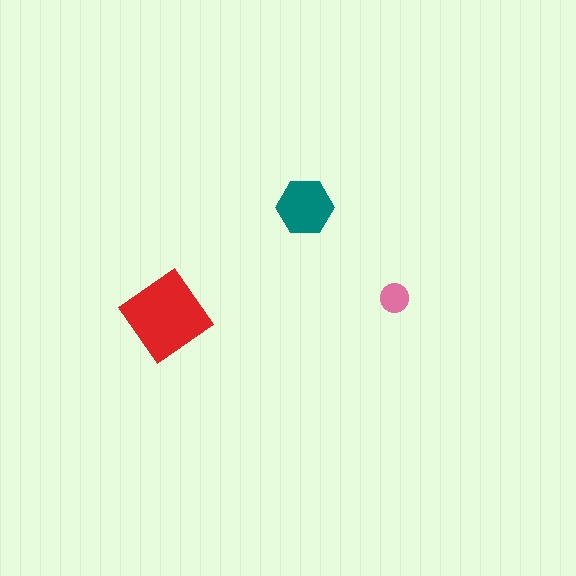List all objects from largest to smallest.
The red diamond, the teal hexagon, the pink circle.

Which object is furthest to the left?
The red diamond is leftmost.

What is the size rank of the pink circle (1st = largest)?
3rd.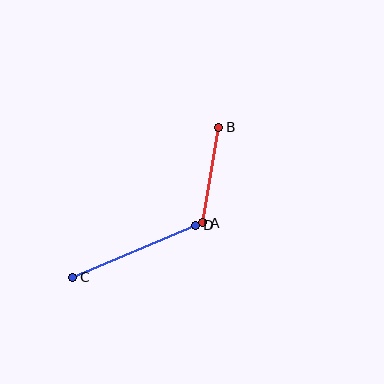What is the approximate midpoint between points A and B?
The midpoint is at approximately (211, 175) pixels.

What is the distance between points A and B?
The distance is approximately 97 pixels.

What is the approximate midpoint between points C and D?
The midpoint is at approximately (134, 251) pixels.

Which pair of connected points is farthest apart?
Points C and D are farthest apart.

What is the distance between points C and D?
The distance is approximately 133 pixels.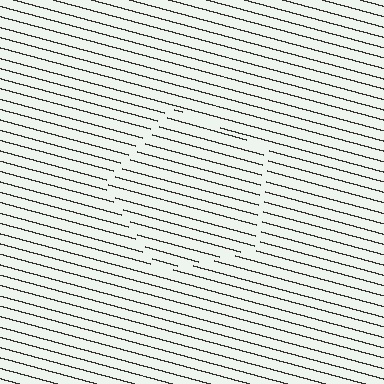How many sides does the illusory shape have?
5 sides — the line-ends trace a pentagon.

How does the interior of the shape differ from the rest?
The interior of the shape contains the same grating, shifted by half a period — the contour is defined by the phase discontinuity where line-ends from the inner and outer gratings abut.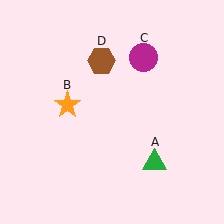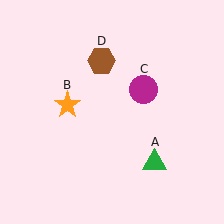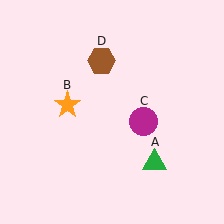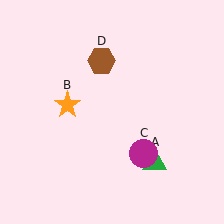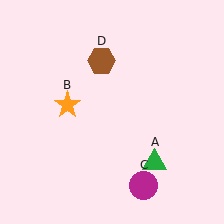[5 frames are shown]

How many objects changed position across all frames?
1 object changed position: magenta circle (object C).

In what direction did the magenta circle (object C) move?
The magenta circle (object C) moved down.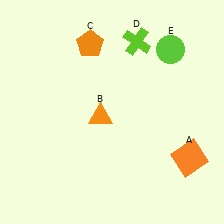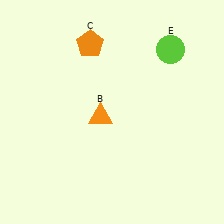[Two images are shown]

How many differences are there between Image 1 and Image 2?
There are 2 differences between the two images.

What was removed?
The lime cross (D), the orange square (A) were removed in Image 2.